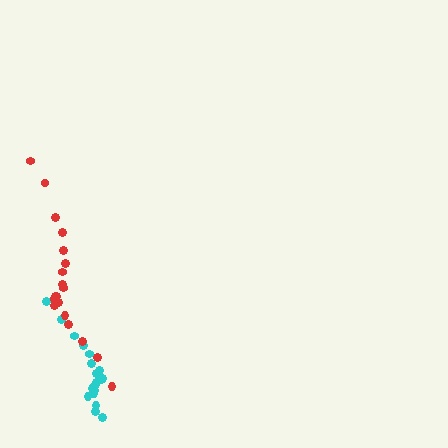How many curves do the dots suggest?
There are 2 distinct paths.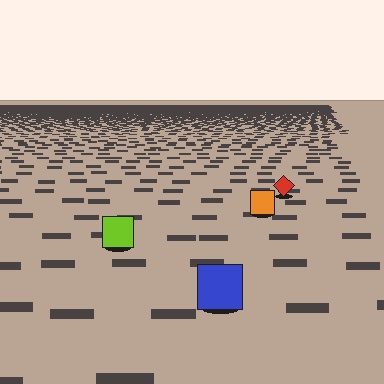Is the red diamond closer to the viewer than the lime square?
No. The lime square is closer — you can tell from the texture gradient: the ground texture is coarser near it.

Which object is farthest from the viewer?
The red diamond is farthest from the viewer. It appears smaller and the ground texture around it is denser.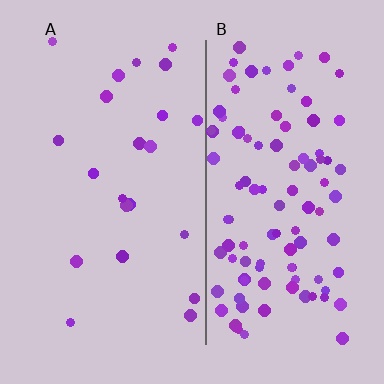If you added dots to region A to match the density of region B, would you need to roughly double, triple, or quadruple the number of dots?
Approximately quadruple.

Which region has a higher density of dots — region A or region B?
B (the right).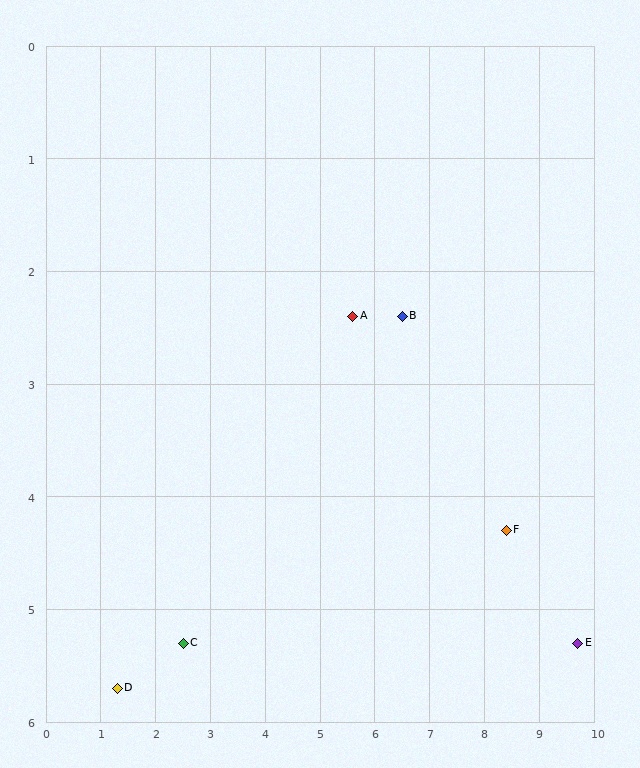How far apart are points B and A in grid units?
Points B and A are about 0.9 grid units apart.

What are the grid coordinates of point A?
Point A is at approximately (5.6, 2.4).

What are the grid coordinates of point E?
Point E is at approximately (9.7, 5.3).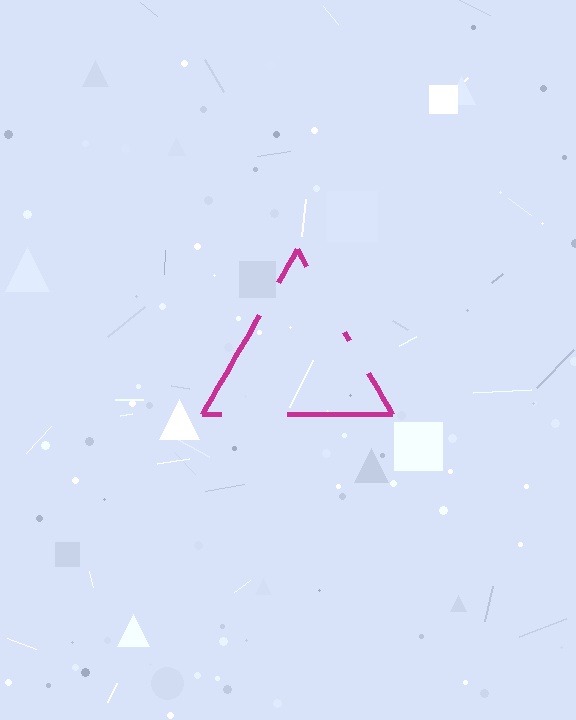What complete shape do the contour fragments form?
The contour fragments form a triangle.